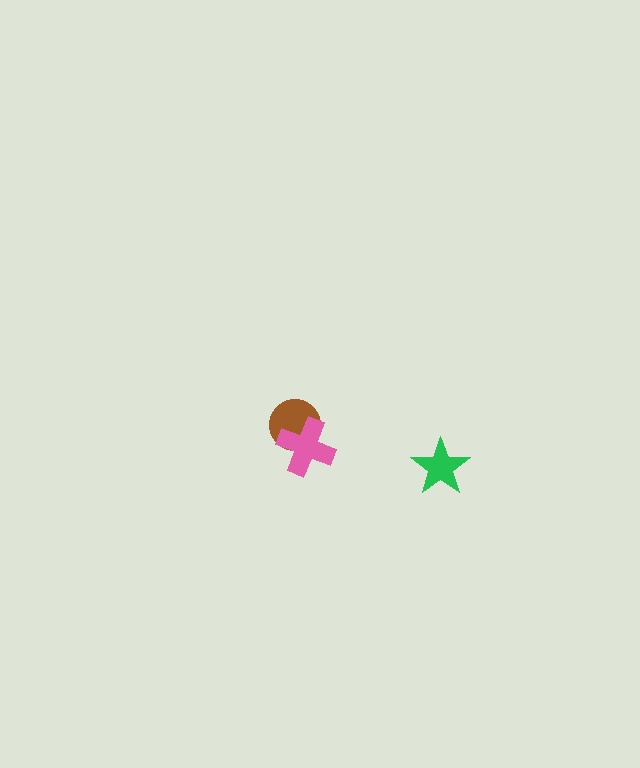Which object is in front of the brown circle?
The pink cross is in front of the brown circle.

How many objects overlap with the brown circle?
1 object overlaps with the brown circle.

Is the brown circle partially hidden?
Yes, it is partially covered by another shape.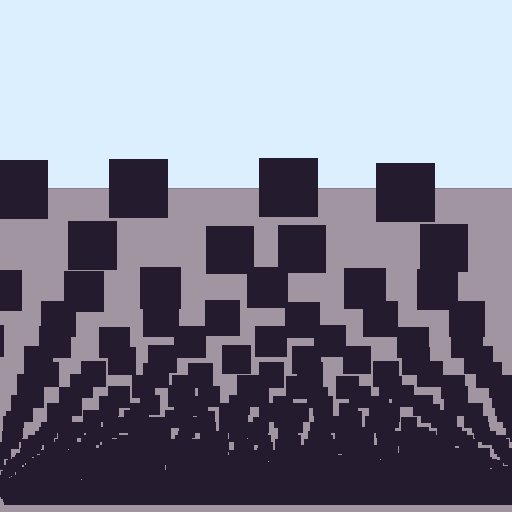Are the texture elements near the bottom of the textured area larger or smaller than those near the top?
Smaller. The gradient is inverted — elements near the bottom are smaller and denser.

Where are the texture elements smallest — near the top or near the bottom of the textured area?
Near the bottom.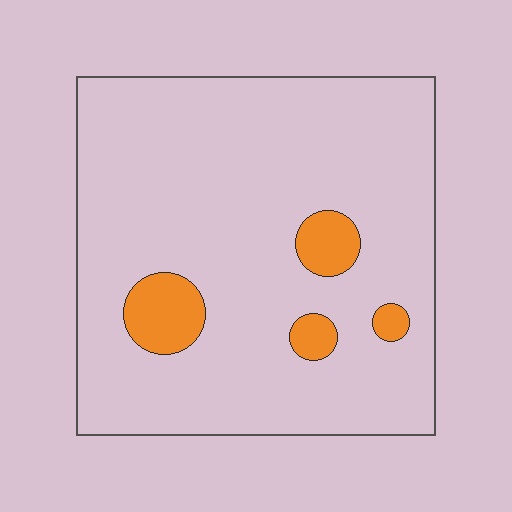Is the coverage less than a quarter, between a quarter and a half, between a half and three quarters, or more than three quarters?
Less than a quarter.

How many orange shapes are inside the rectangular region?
4.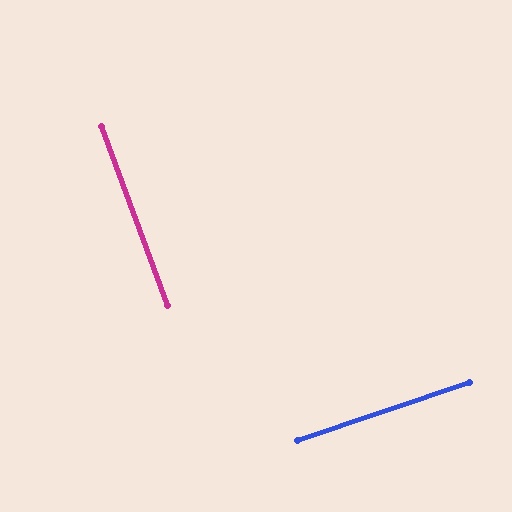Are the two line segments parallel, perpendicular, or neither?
Perpendicular — they meet at approximately 88°.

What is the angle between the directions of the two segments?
Approximately 88 degrees.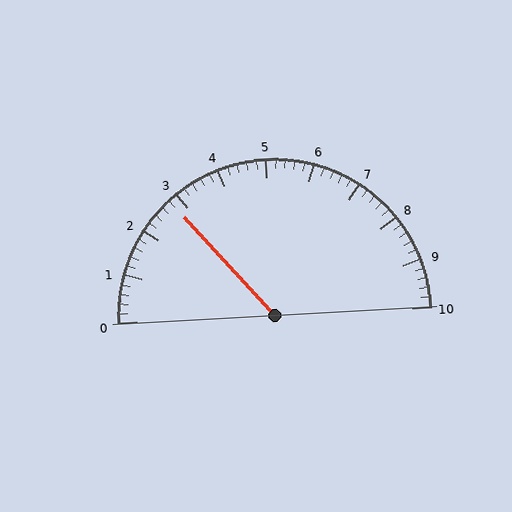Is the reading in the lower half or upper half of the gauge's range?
The reading is in the lower half of the range (0 to 10).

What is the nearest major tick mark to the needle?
The nearest major tick mark is 3.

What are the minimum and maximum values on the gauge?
The gauge ranges from 0 to 10.